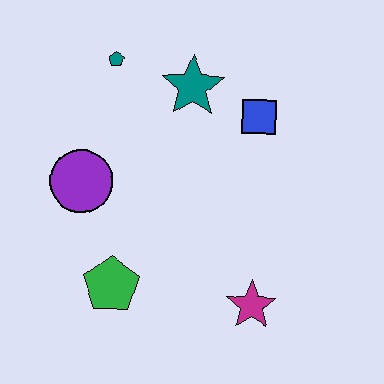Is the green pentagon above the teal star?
No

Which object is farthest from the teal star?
The magenta star is farthest from the teal star.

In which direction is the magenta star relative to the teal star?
The magenta star is below the teal star.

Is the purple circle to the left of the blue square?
Yes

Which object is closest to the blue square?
The teal star is closest to the blue square.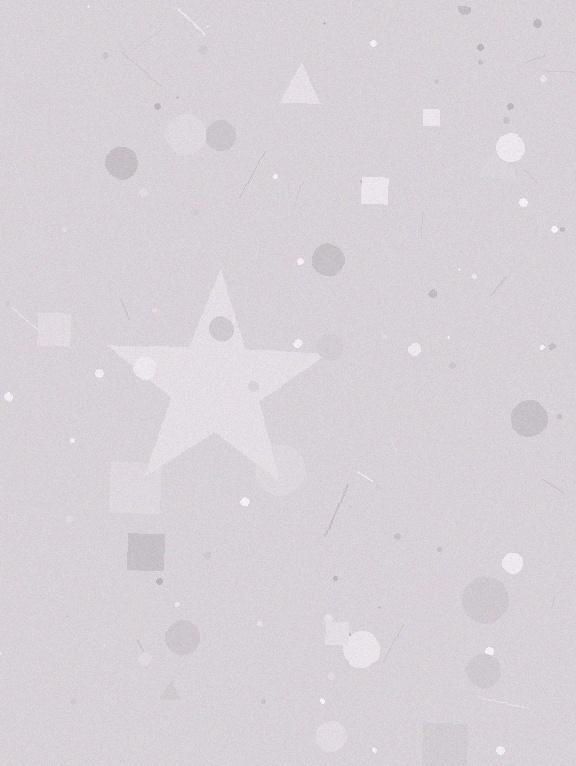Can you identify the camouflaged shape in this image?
The camouflaged shape is a star.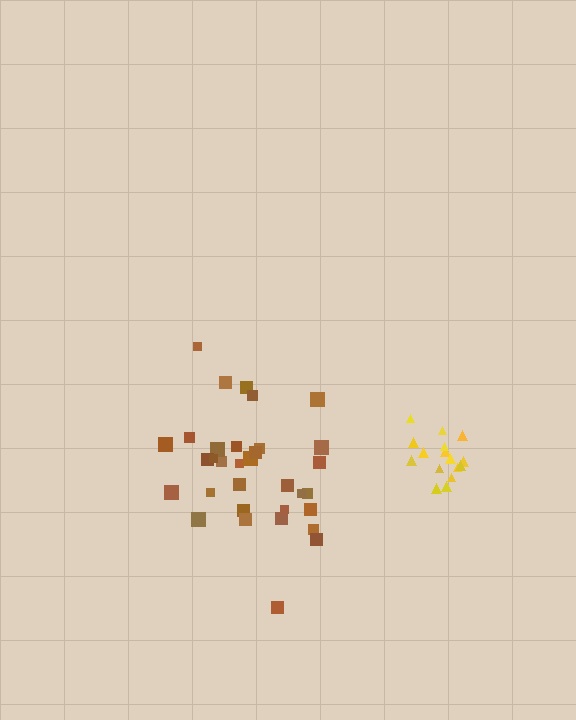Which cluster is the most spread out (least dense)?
Brown.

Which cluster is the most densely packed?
Yellow.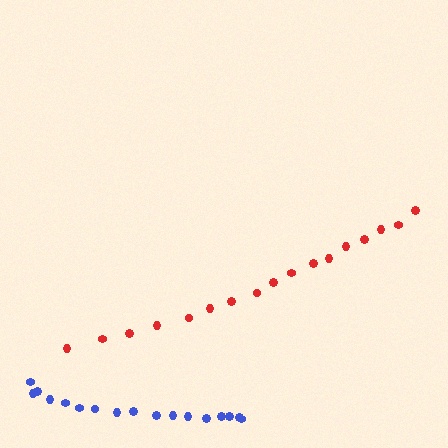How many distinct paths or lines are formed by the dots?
There are 2 distinct paths.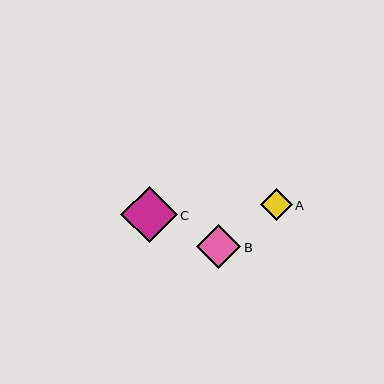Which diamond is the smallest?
Diamond A is the smallest with a size of approximately 32 pixels.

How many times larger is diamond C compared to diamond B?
Diamond C is approximately 1.3 times the size of diamond B.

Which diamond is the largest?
Diamond C is the largest with a size of approximately 56 pixels.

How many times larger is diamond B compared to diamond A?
Diamond B is approximately 1.4 times the size of diamond A.